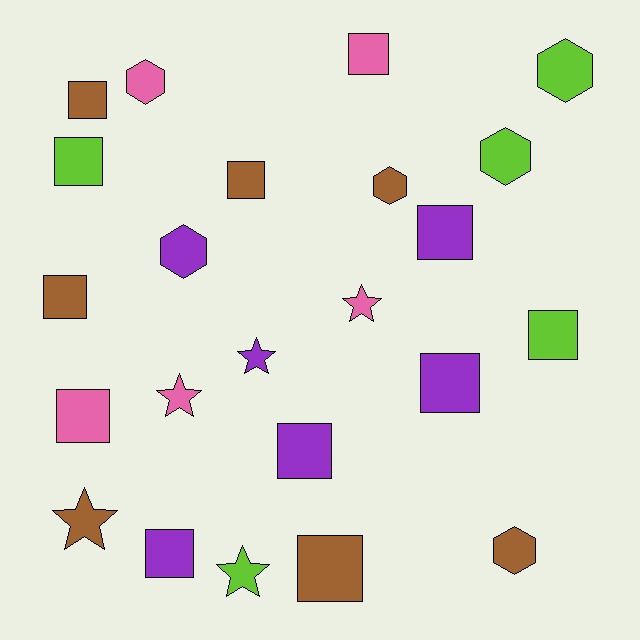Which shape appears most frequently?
Square, with 12 objects.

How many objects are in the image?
There are 23 objects.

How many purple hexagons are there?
There is 1 purple hexagon.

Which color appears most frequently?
Brown, with 7 objects.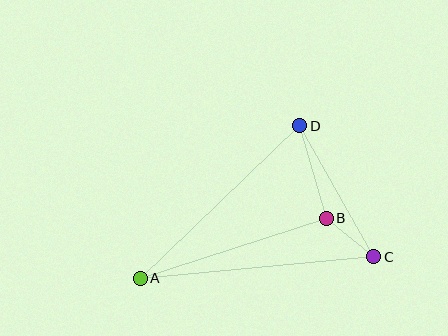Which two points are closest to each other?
Points B and C are closest to each other.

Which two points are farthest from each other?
Points A and C are farthest from each other.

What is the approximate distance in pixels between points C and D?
The distance between C and D is approximately 151 pixels.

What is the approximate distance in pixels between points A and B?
The distance between A and B is approximately 195 pixels.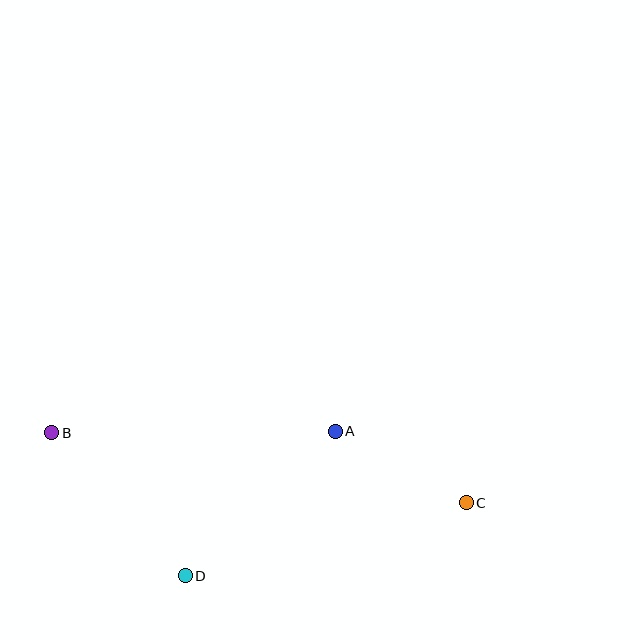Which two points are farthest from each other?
Points B and C are farthest from each other.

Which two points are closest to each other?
Points A and C are closest to each other.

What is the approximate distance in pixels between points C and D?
The distance between C and D is approximately 291 pixels.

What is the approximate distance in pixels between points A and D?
The distance between A and D is approximately 208 pixels.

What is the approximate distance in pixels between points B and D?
The distance between B and D is approximately 195 pixels.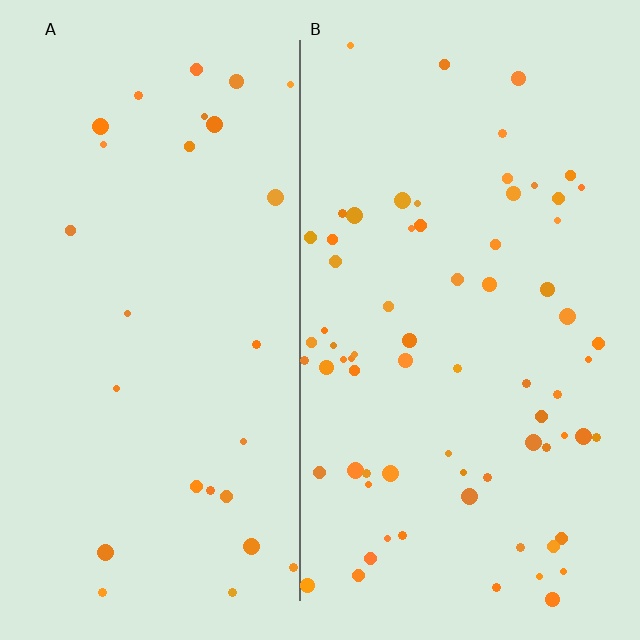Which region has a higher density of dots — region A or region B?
B (the right).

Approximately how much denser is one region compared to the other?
Approximately 2.6× — region B over region A.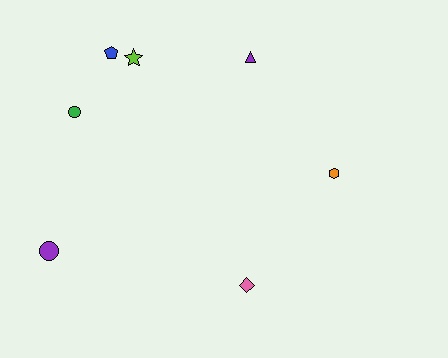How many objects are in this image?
There are 7 objects.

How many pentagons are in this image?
There is 1 pentagon.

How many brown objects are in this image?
There are no brown objects.